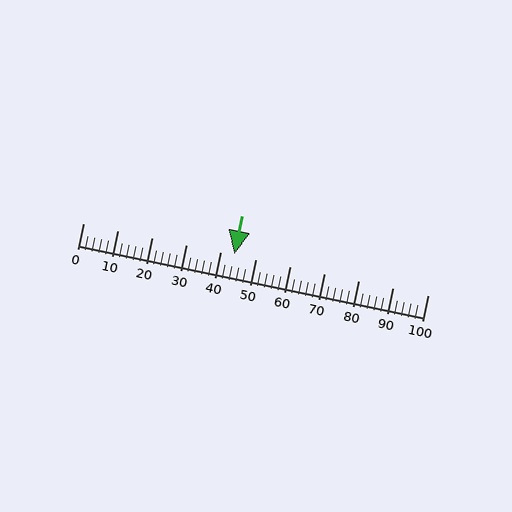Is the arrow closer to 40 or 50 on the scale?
The arrow is closer to 40.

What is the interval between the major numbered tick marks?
The major tick marks are spaced 10 units apart.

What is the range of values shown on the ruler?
The ruler shows values from 0 to 100.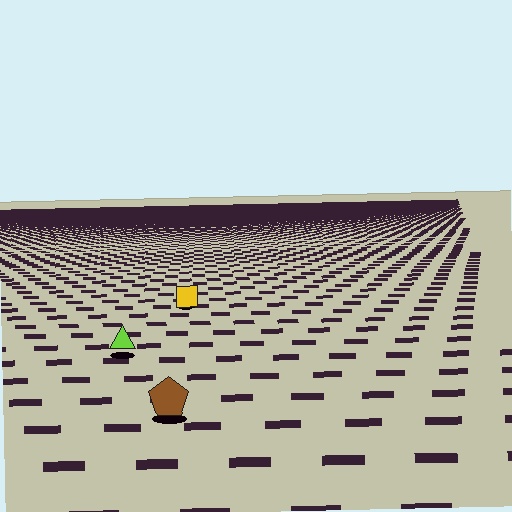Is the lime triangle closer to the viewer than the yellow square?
Yes. The lime triangle is closer — you can tell from the texture gradient: the ground texture is coarser near it.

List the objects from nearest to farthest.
From nearest to farthest: the brown pentagon, the lime triangle, the yellow square.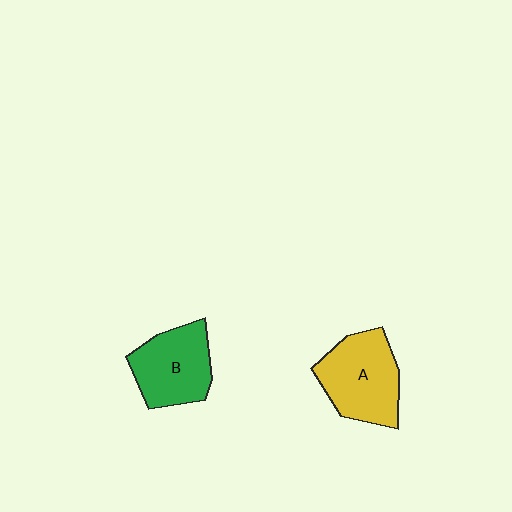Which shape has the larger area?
Shape A (yellow).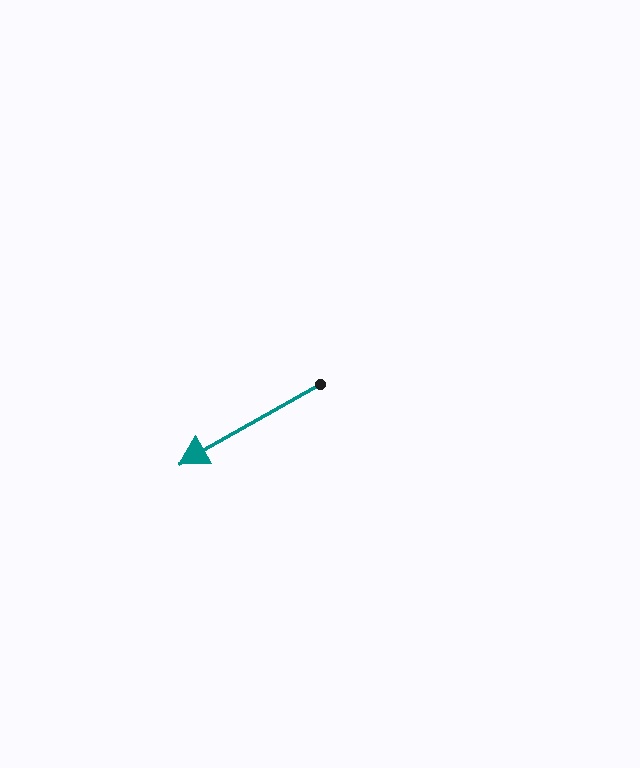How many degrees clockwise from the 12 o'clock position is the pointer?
Approximately 241 degrees.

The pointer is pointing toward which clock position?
Roughly 8 o'clock.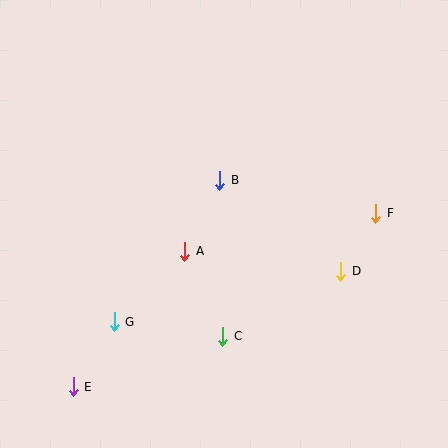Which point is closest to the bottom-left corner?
Point E is closest to the bottom-left corner.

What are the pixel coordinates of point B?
Point B is at (220, 180).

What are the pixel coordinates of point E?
Point E is at (73, 387).